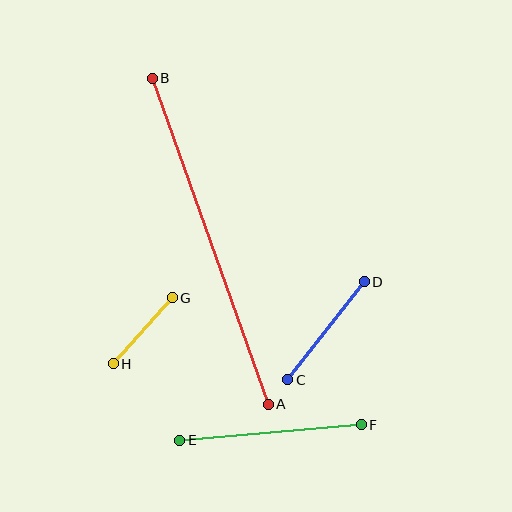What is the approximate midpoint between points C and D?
The midpoint is at approximately (326, 331) pixels.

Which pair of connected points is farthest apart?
Points A and B are farthest apart.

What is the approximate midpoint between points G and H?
The midpoint is at approximately (143, 331) pixels.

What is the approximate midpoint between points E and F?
The midpoint is at approximately (270, 432) pixels.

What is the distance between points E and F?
The distance is approximately 182 pixels.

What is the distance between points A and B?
The distance is approximately 346 pixels.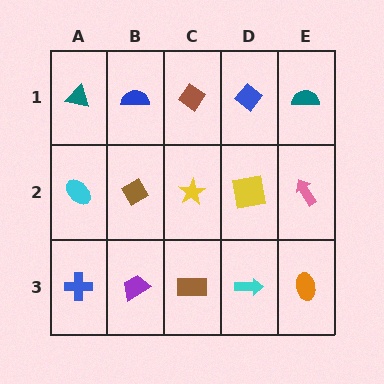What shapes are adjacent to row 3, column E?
A pink arrow (row 2, column E), a cyan arrow (row 3, column D).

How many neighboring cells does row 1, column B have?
3.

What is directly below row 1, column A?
A cyan ellipse.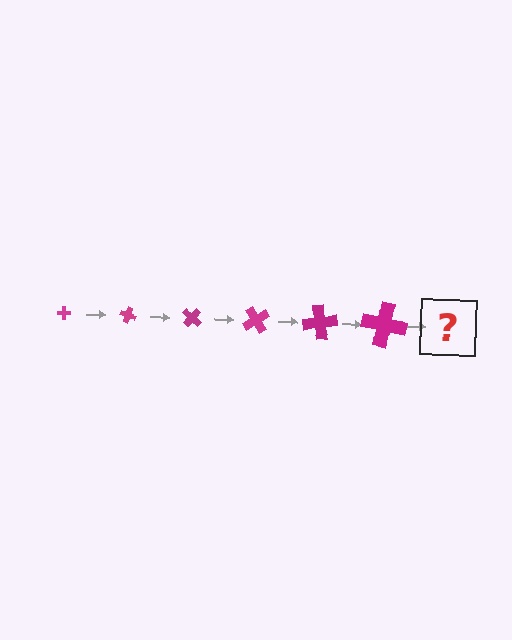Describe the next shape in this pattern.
It should be a cross, larger than the previous one and rotated 120 degrees from the start.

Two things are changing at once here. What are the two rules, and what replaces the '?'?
The two rules are that the cross grows larger each step and it rotates 20 degrees each step. The '?' should be a cross, larger than the previous one and rotated 120 degrees from the start.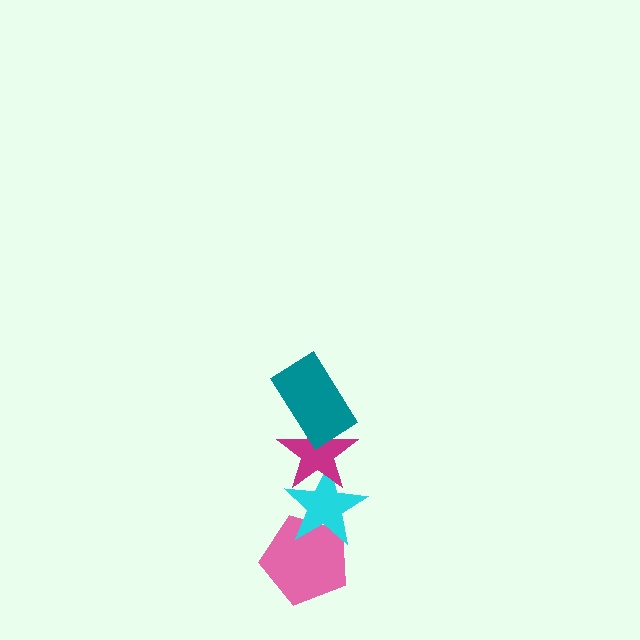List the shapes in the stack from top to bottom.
From top to bottom: the teal rectangle, the magenta star, the cyan star, the pink pentagon.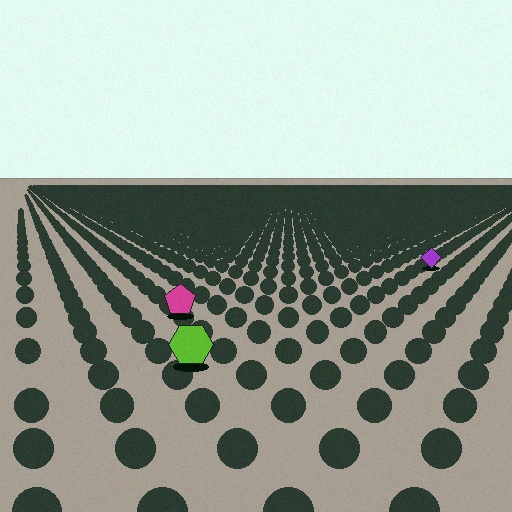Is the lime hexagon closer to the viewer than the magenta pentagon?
Yes. The lime hexagon is closer — you can tell from the texture gradient: the ground texture is coarser near it.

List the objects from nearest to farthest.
From nearest to farthest: the lime hexagon, the magenta pentagon, the purple diamond.